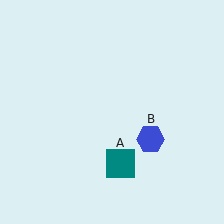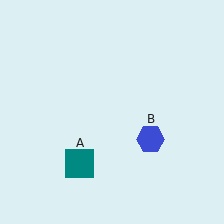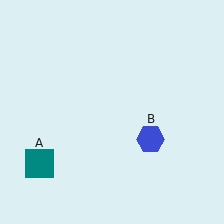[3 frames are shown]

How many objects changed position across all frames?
1 object changed position: teal square (object A).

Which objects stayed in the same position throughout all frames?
Blue hexagon (object B) remained stationary.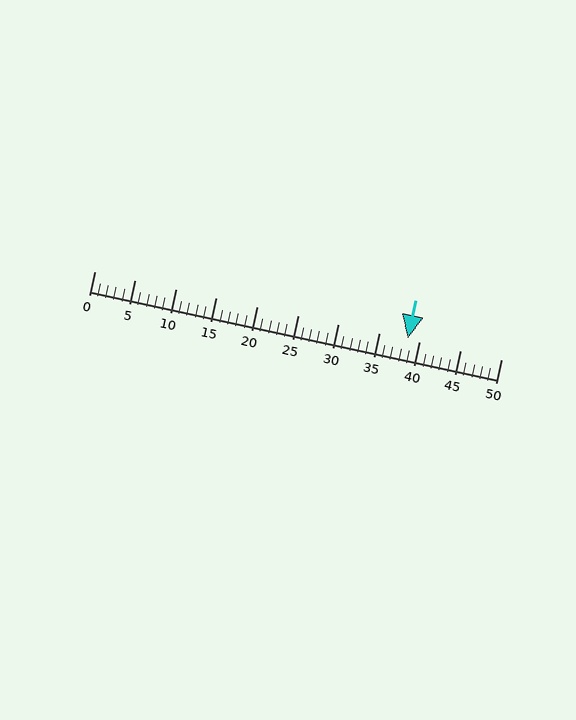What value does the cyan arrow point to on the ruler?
The cyan arrow points to approximately 38.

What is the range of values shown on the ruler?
The ruler shows values from 0 to 50.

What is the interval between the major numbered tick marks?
The major tick marks are spaced 5 units apart.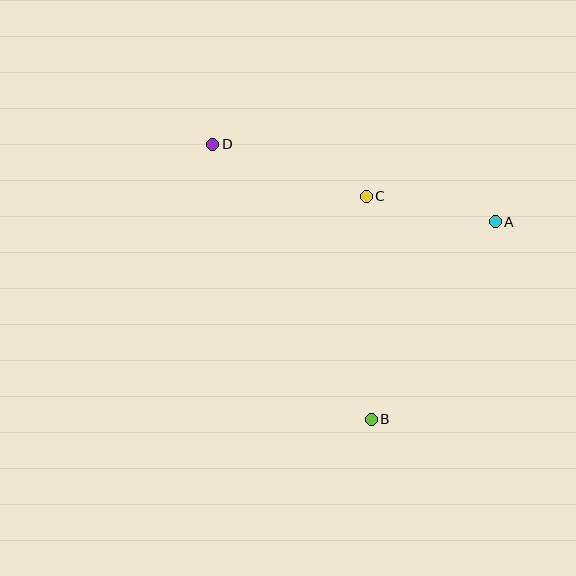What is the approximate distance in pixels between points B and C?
The distance between B and C is approximately 223 pixels.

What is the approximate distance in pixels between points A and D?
The distance between A and D is approximately 293 pixels.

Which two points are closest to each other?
Points A and C are closest to each other.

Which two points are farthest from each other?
Points B and D are farthest from each other.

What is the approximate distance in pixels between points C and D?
The distance between C and D is approximately 162 pixels.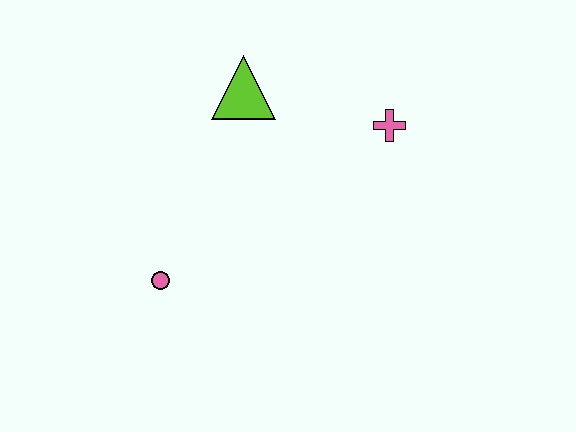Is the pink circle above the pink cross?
No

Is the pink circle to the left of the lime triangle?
Yes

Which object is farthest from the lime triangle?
The pink circle is farthest from the lime triangle.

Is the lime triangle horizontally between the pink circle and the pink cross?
Yes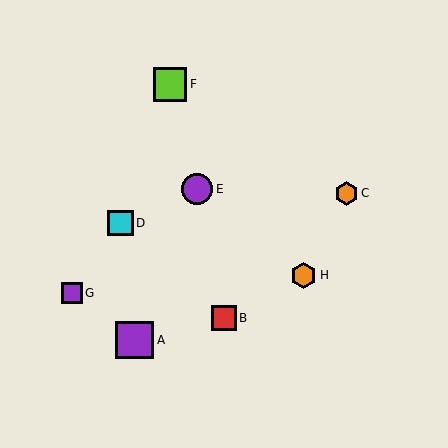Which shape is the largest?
The purple square (labeled A) is the largest.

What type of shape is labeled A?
Shape A is a purple square.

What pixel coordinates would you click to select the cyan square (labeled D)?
Click at (121, 223) to select the cyan square D.